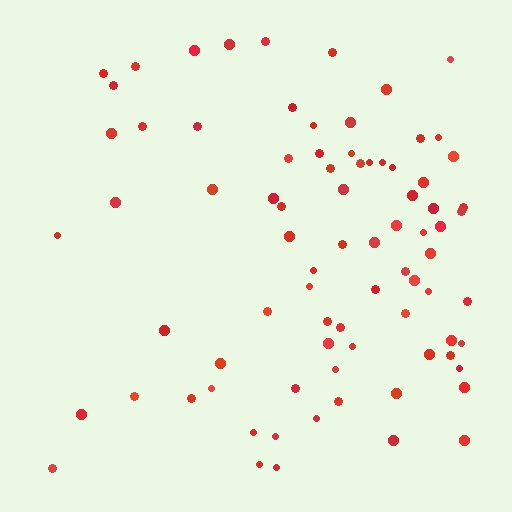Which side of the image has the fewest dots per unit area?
The left.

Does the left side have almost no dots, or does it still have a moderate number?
Still a moderate number, just noticeably fewer than the right.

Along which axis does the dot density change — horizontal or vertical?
Horizontal.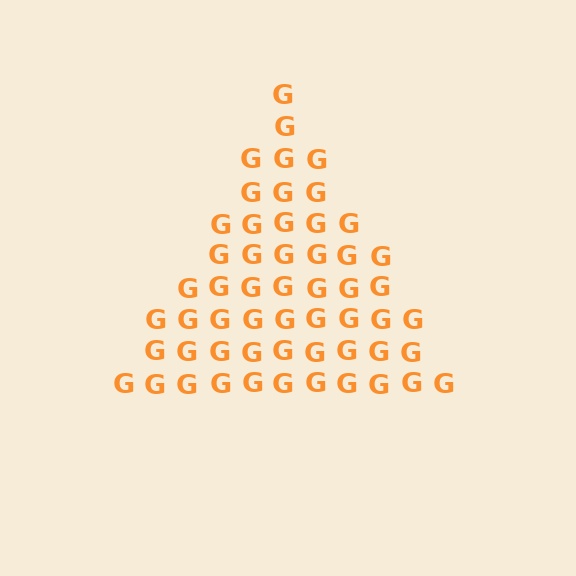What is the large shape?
The large shape is a triangle.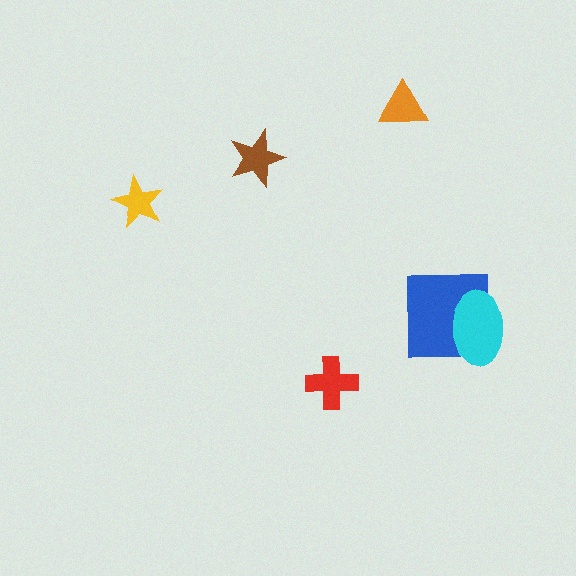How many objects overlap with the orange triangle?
0 objects overlap with the orange triangle.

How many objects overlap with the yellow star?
0 objects overlap with the yellow star.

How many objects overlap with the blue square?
1 object overlaps with the blue square.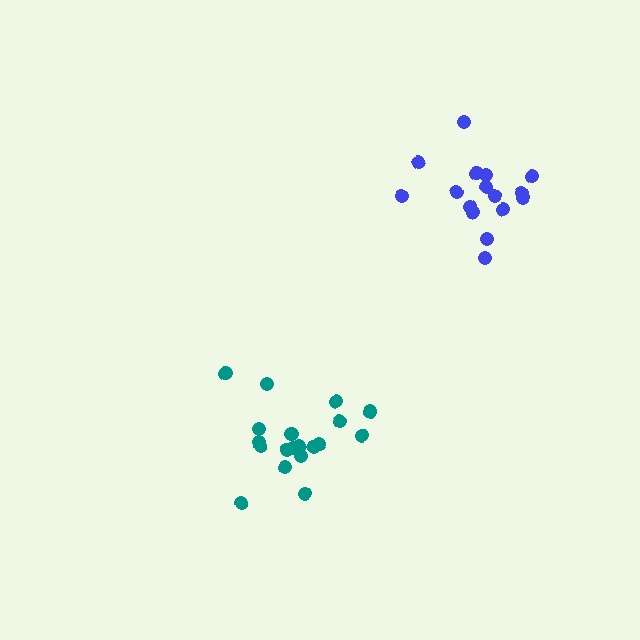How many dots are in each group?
Group 1: 16 dots, Group 2: 19 dots (35 total).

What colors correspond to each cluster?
The clusters are colored: blue, teal.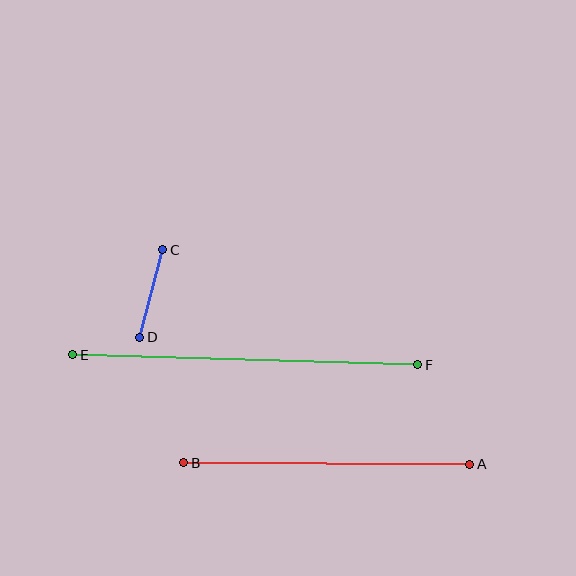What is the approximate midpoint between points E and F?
The midpoint is at approximately (245, 360) pixels.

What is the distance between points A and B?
The distance is approximately 286 pixels.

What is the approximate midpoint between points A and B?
The midpoint is at approximately (327, 464) pixels.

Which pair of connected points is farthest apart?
Points E and F are farthest apart.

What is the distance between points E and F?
The distance is approximately 345 pixels.